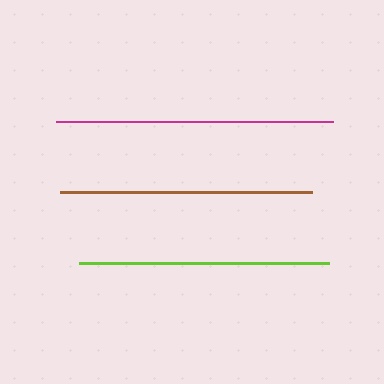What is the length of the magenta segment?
The magenta segment is approximately 277 pixels long.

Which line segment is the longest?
The magenta line is the longest at approximately 277 pixels.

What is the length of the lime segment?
The lime segment is approximately 249 pixels long.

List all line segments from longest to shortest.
From longest to shortest: magenta, brown, lime.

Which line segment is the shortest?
The lime line is the shortest at approximately 249 pixels.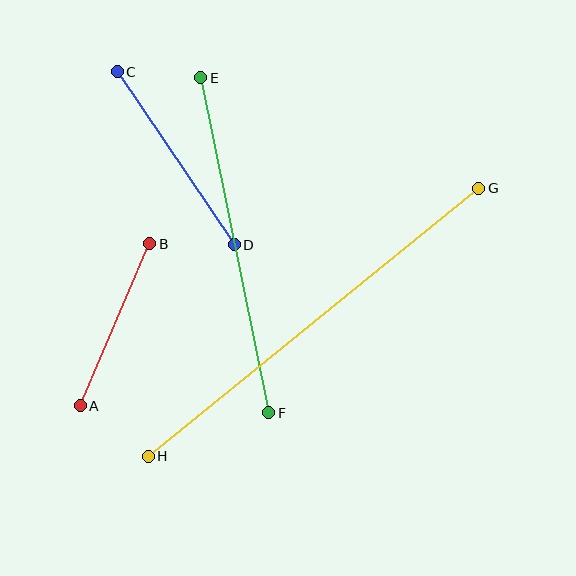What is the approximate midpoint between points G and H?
The midpoint is at approximately (314, 322) pixels.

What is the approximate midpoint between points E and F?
The midpoint is at approximately (235, 245) pixels.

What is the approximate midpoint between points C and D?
The midpoint is at approximately (176, 158) pixels.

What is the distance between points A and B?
The distance is approximately 177 pixels.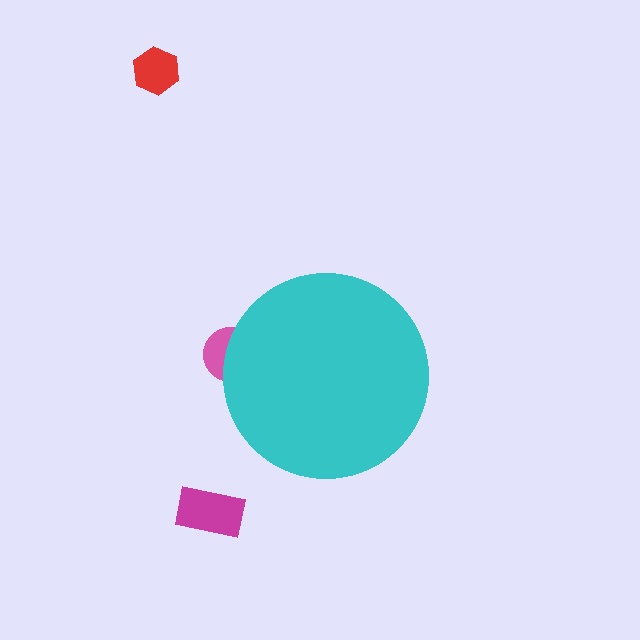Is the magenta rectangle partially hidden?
No, the magenta rectangle is fully visible.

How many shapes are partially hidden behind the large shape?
1 shape is partially hidden.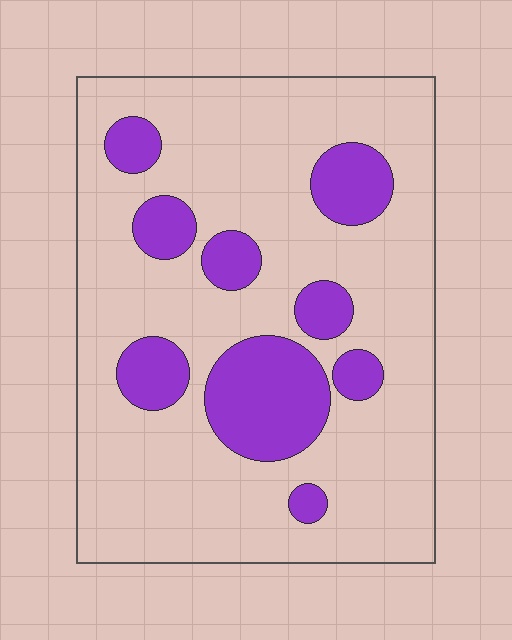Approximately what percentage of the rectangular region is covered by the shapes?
Approximately 20%.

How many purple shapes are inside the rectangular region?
9.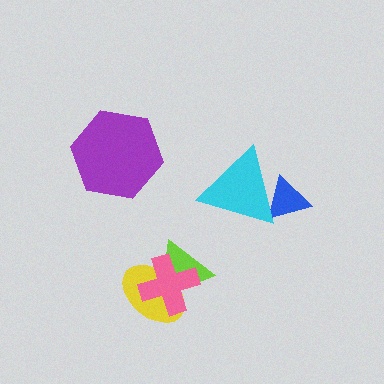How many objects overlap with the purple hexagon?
0 objects overlap with the purple hexagon.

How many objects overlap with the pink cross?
2 objects overlap with the pink cross.